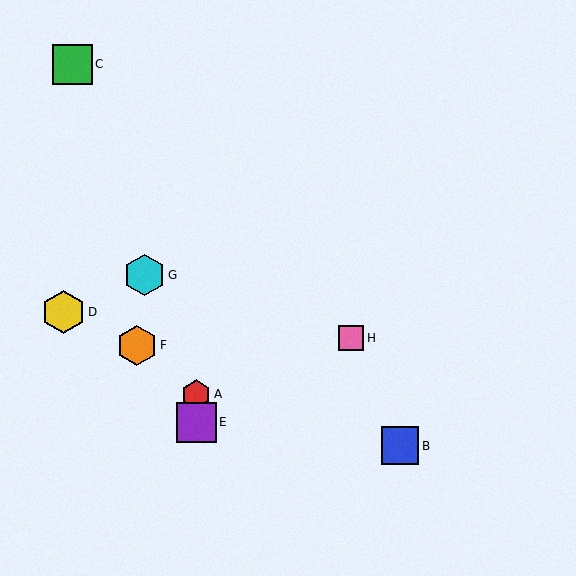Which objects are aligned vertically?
Objects A, E are aligned vertically.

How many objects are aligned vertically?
2 objects (A, E) are aligned vertically.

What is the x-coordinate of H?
Object H is at x≈351.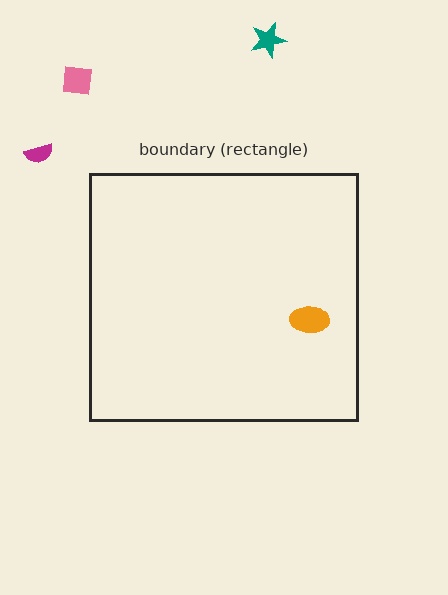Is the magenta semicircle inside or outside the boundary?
Outside.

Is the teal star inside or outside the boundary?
Outside.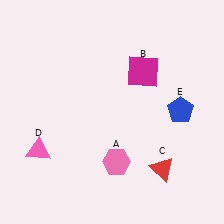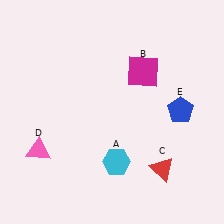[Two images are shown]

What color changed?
The hexagon (A) changed from pink in Image 1 to cyan in Image 2.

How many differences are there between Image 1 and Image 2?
There is 1 difference between the two images.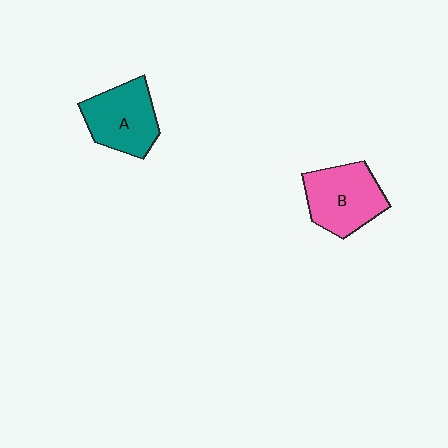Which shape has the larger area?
Shape B (pink).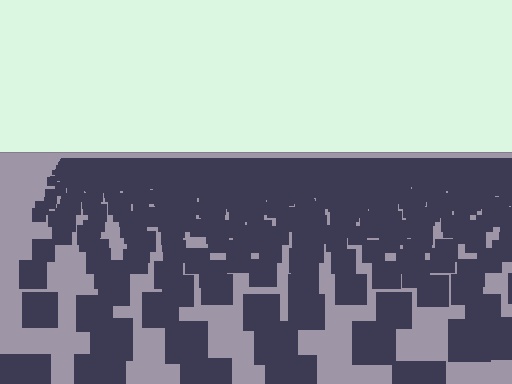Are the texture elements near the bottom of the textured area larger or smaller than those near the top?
Larger. Near the bottom, elements are closer to the viewer and appear at a bigger on-screen size.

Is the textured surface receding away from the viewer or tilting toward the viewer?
The surface is receding away from the viewer. Texture elements get smaller and denser toward the top.